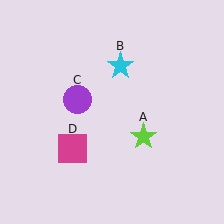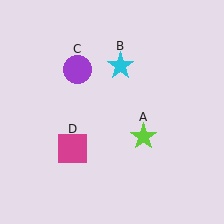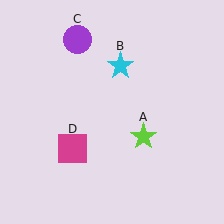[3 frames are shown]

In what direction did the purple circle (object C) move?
The purple circle (object C) moved up.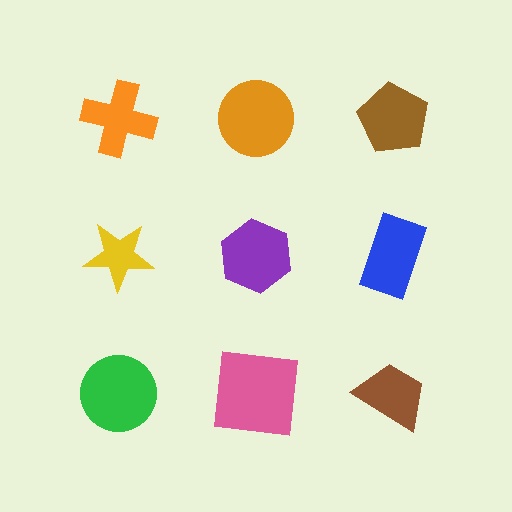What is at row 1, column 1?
An orange cross.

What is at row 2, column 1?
A yellow star.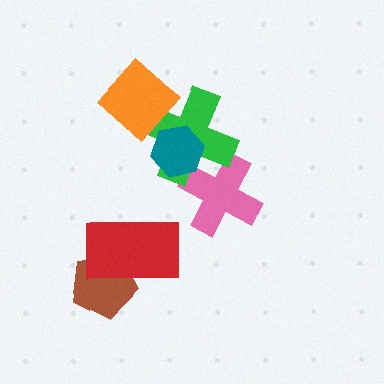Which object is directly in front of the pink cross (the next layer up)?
The green cross is directly in front of the pink cross.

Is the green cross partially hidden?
Yes, it is partially covered by another shape.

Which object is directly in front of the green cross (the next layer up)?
The teal hexagon is directly in front of the green cross.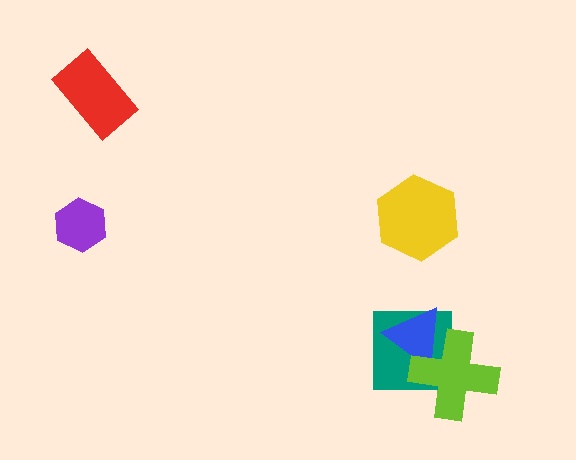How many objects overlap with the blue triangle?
2 objects overlap with the blue triangle.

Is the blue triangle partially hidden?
Yes, it is partially covered by another shape.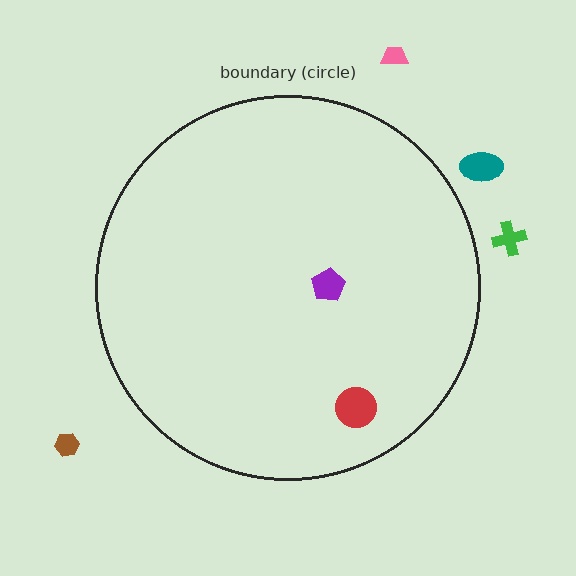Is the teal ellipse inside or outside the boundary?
Outside.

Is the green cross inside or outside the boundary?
Outside.